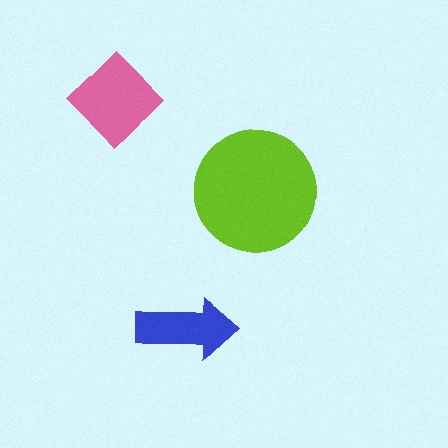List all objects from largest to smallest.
The lime circle, the pink diamond, the blue arrow.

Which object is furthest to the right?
The lime circle is rightmost.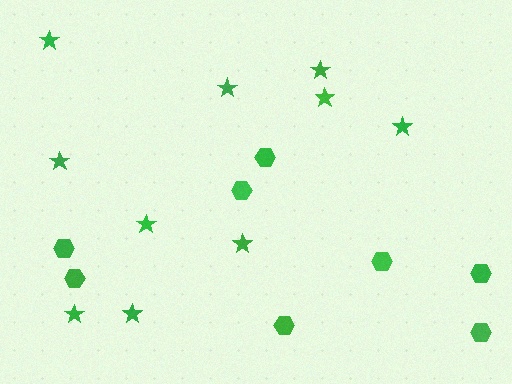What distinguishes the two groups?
There are 2 groups: one group of hexagons (8) and one group of stars (10).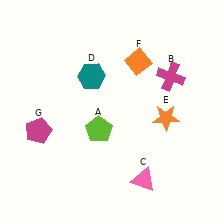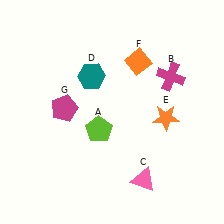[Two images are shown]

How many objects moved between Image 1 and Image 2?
1 object moved between the two images.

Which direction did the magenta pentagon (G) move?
The magenta pentagon (G) moved right.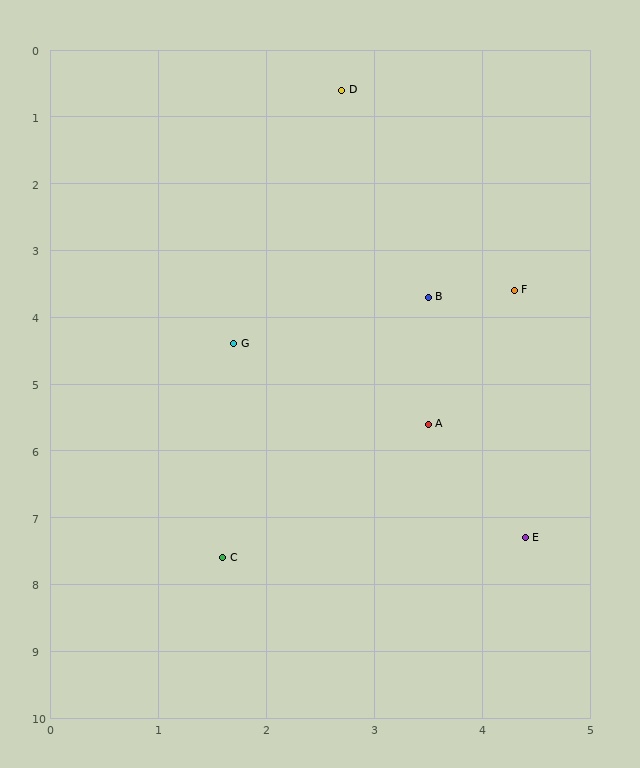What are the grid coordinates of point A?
Point A is at approximately (3.5, 5.6).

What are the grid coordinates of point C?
Point C is at approximately (1.6, 7.6).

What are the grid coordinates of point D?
Point D is at approximately (2.7, 0.6).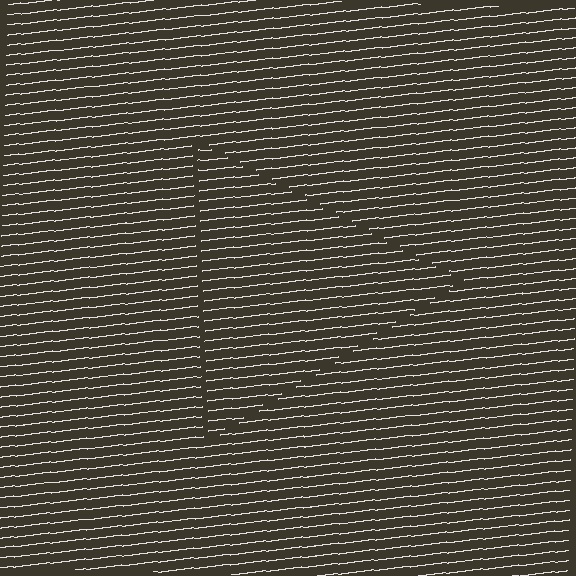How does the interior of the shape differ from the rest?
The interior of the shape contains the same grating, shifted by half a period — the contour is defined by the phase discontinuity where line-ends from the inner and outer gratings abut.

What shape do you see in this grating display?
An illusory triangle. The interior of the shape contains the same grating, shifted by half a period — the contour is defined by the phase discontinuity where line-ends from the inner and outer gratings abut.